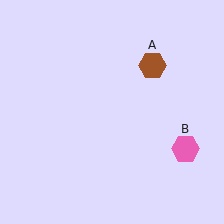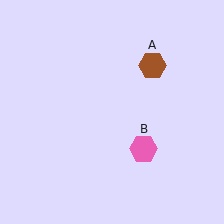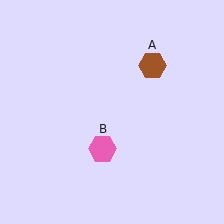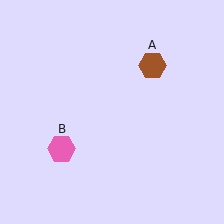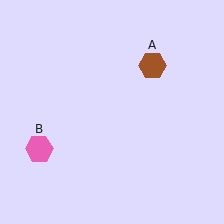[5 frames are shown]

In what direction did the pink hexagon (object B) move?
The pink hexagon (object B) moved left.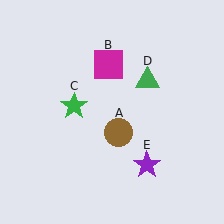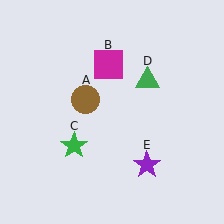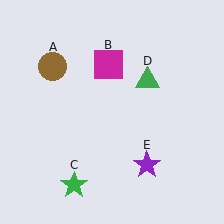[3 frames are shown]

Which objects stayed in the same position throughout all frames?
Magenta square (object B) and green triangle (object D) and purple star (object E) remained stationary.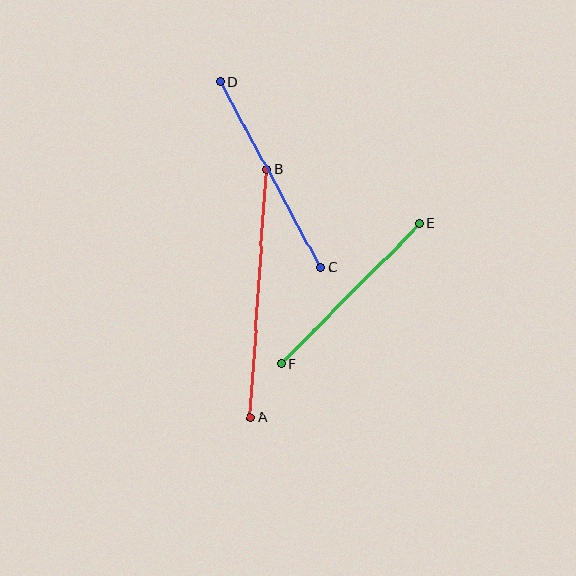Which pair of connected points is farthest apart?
Points A and B are farthest apart.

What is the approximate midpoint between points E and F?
The midpoint is at approximately (350, 294) pixels.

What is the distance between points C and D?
The distance is approximately 211 pixels.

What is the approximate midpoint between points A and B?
The midpoint is at approximately (258, 294) pixels.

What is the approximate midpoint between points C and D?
The midpoint is at approximately (270, 175) pixels.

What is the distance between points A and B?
The distance is approximately 249 pixels.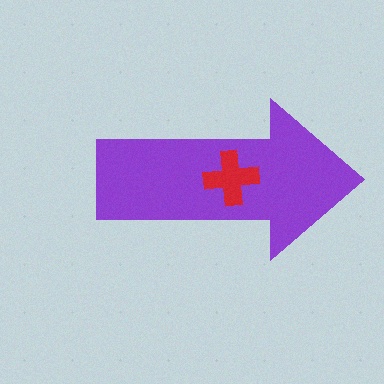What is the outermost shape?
The purple arrow.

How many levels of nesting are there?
2.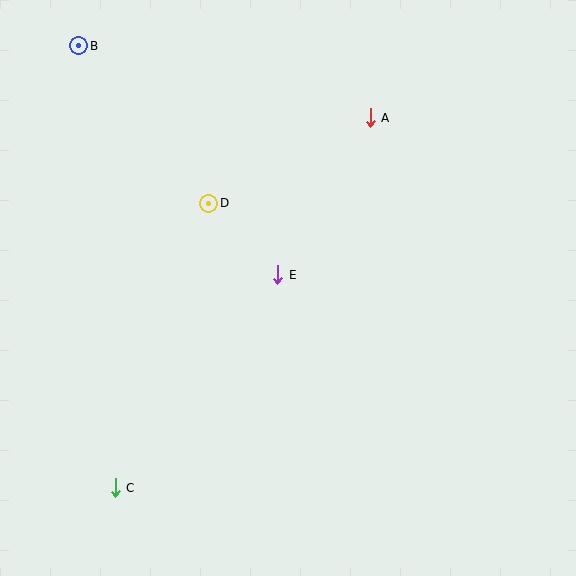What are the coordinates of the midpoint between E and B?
The midpoint between E and B is at (178, 160).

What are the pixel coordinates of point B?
Point B is at (79, 46).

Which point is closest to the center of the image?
Point E at (278, 275) is closest to the center.